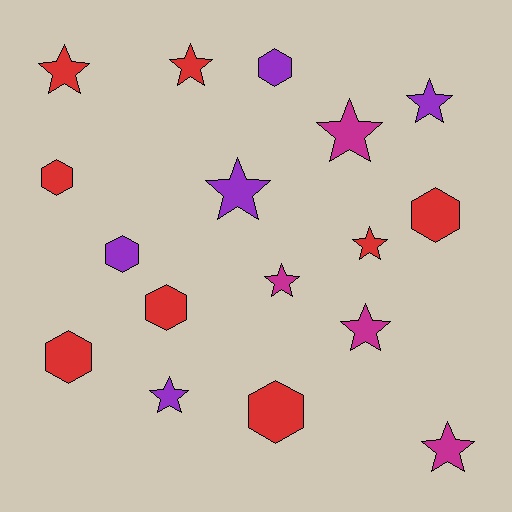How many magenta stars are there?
There are 4 magenta stars.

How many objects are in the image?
There are 17 objects.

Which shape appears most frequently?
Star, with 10 objects.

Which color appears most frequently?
Red, with 8 objects.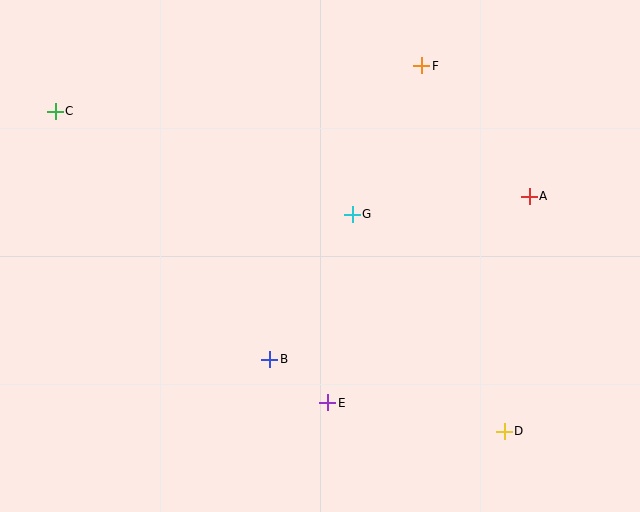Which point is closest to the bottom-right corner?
Point D is closest to the bottom-right corner.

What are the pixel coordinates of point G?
Point G is at (352, 214).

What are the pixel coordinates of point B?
Point B is at (270, 359).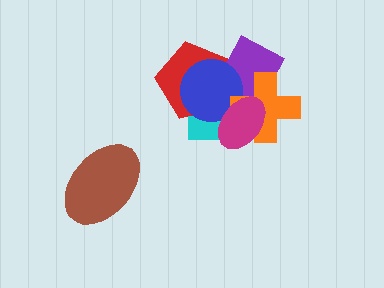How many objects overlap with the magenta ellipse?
4 objects overlap with the magenta ellipse.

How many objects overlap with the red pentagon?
3 objects overlap with the red pentagon.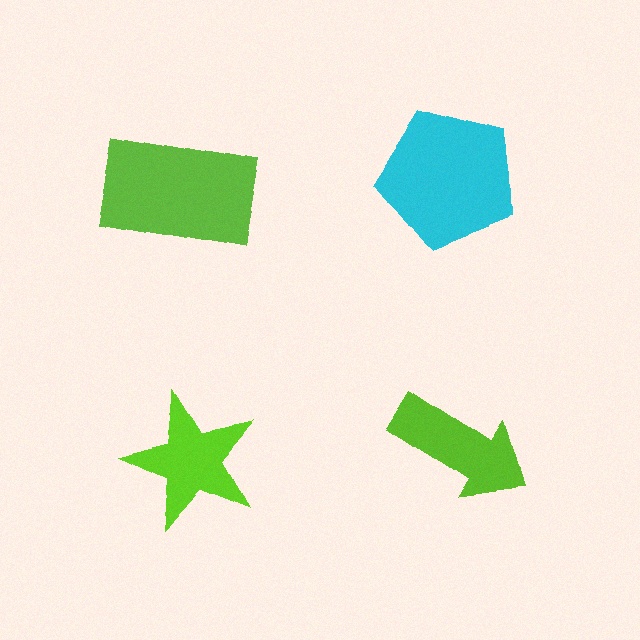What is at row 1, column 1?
A lime rectangle.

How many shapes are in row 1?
2 shapes.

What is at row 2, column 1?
A lime star.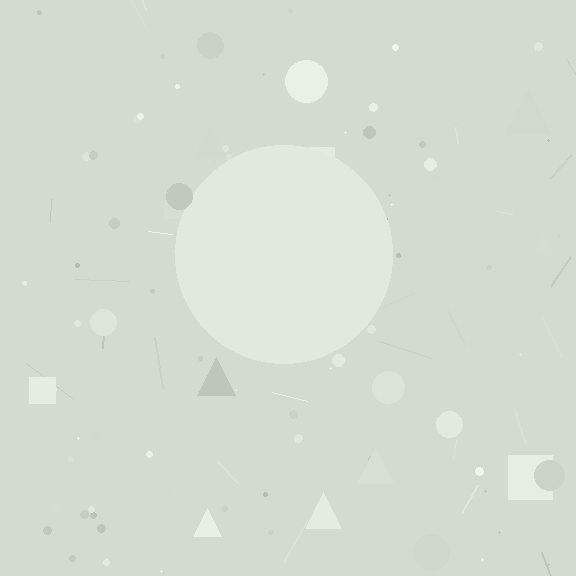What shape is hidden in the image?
A circle is hidden in the image.